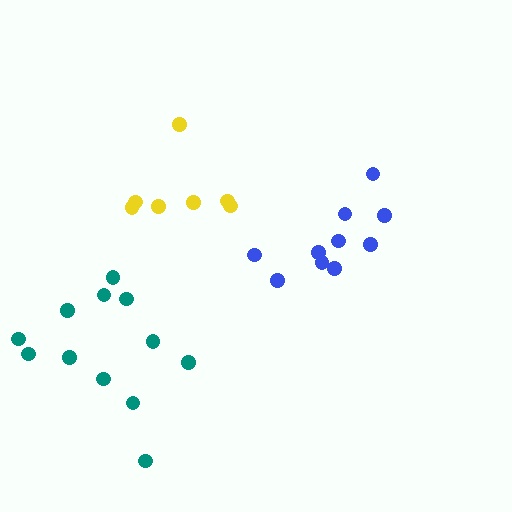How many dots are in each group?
Group 1: 7 dots, Group 2: 10 dots, Group 3: 12 dots (29 total).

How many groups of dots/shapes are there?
There are 3 groups.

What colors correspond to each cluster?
The clusters are colored: yellow, blue, teal.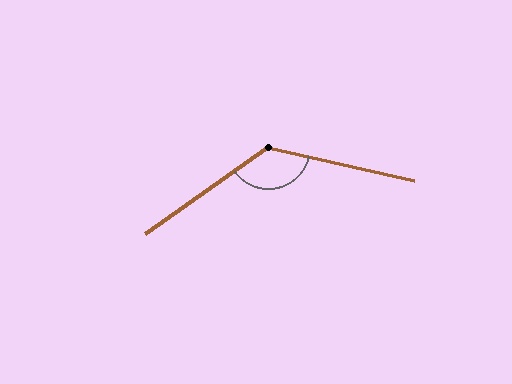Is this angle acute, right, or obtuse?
It is obtuse.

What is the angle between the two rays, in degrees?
Approximately 132 degrees.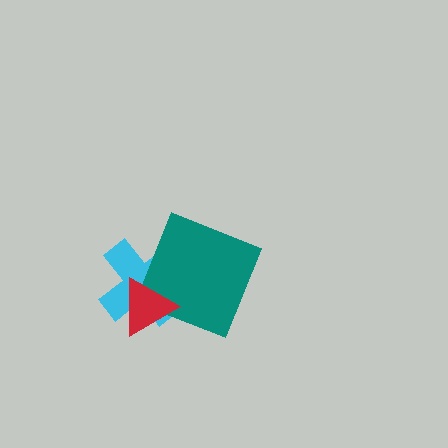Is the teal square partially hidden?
Yes, it is partially covered by another shape.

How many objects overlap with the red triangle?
2 objects overlap with the red triangle.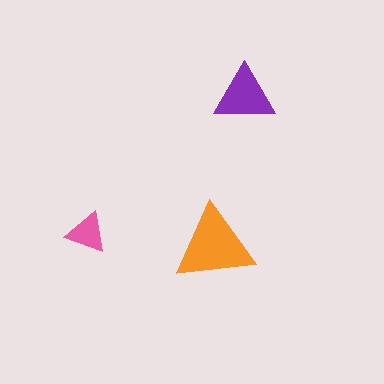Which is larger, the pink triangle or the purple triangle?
The purple one.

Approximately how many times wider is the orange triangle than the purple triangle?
About 1.5 times wider.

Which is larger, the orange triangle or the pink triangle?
The orange one.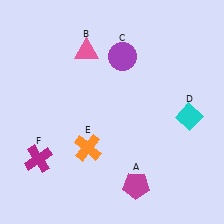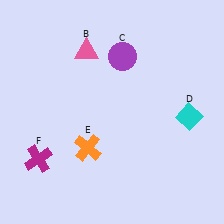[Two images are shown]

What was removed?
The magenta pentagon (A) was removed in Image 2.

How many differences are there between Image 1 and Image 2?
There is 1 difference between the two images.